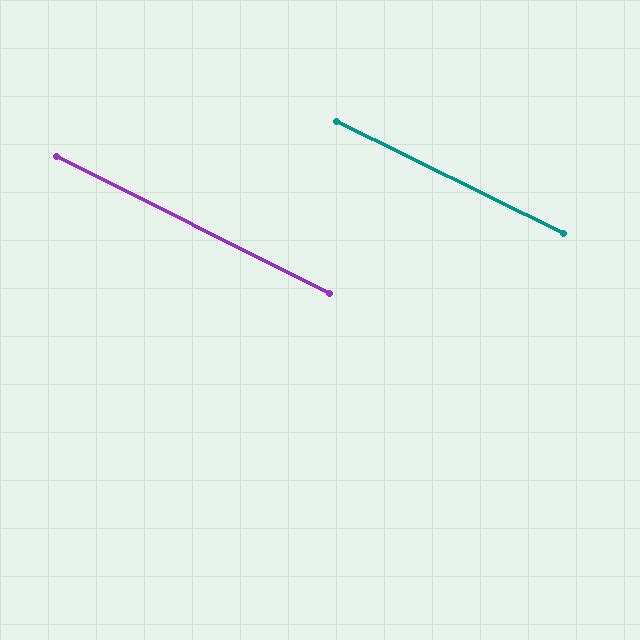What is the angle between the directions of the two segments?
Approximately 0 degrees.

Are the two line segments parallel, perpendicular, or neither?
Parallel — their directions differ by only 0.5°.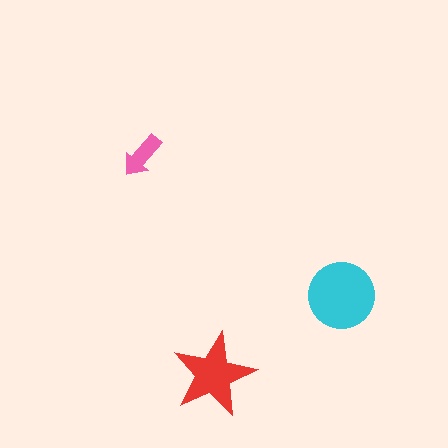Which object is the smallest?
The pink arrow.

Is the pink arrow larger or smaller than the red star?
Smaller.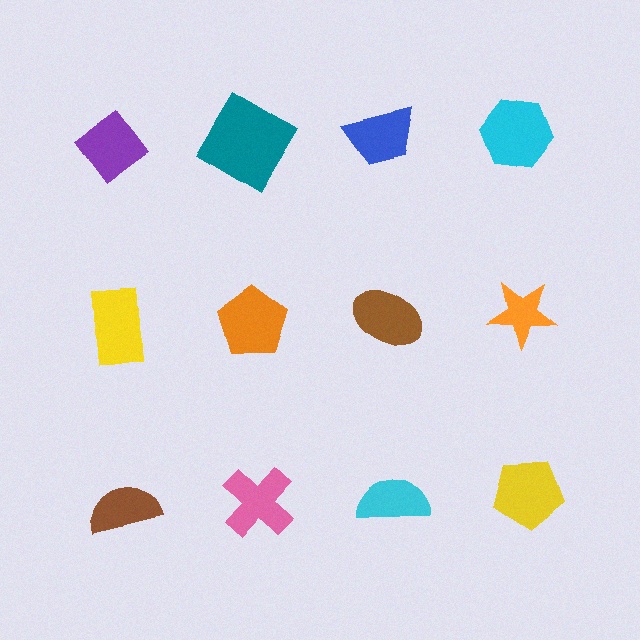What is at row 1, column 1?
A purple diamond.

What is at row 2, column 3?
A brown ellipse.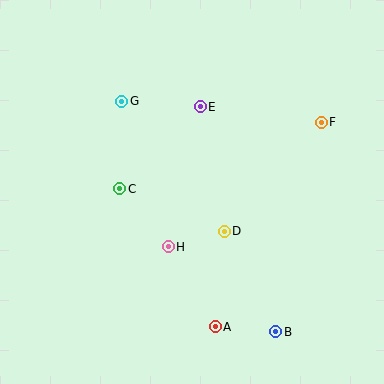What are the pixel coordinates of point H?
Point H is at (168, 247).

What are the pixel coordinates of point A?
Point A is at (215, 327).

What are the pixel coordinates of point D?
Point D is at (224, 231).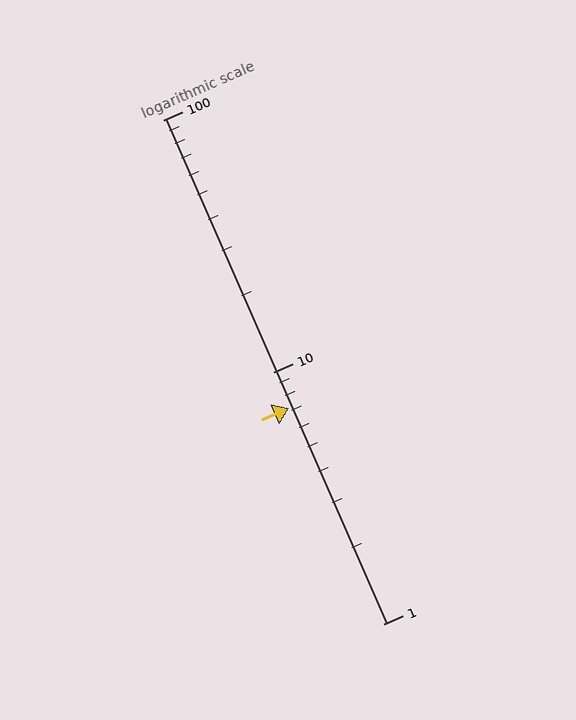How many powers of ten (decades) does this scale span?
The scale spans 2 decades, from 1 to 100.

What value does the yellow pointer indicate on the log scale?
The pointer indicates approximately 7.2.